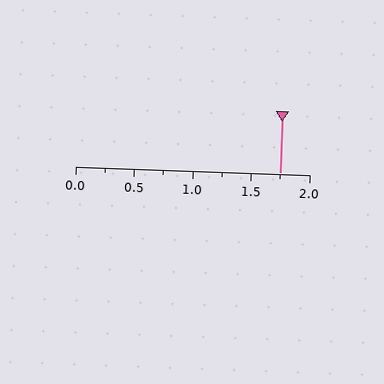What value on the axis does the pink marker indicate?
The marker indicates approximately 1.75.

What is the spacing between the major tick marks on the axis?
The major ticks are spaced 0.5 apart.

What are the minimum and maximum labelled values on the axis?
The axis runs from 0.0 to 2.0.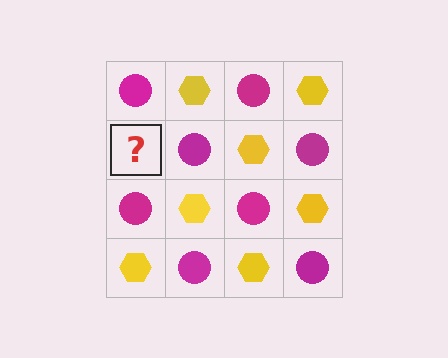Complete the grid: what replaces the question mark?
The question mark should be replaced with a yellow hexagon.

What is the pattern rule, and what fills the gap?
The rule is that it alternates magenta circle and yellow hexagon in a checkerboard pattern. The gap should be filled with a yellow hexagon.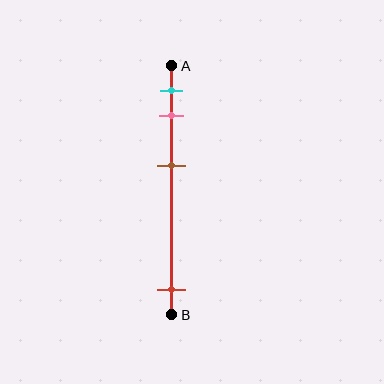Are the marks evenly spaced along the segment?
No, the marks are not evenly spaced.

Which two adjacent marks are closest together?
The cyan and pink marks are the closest adjacent pair.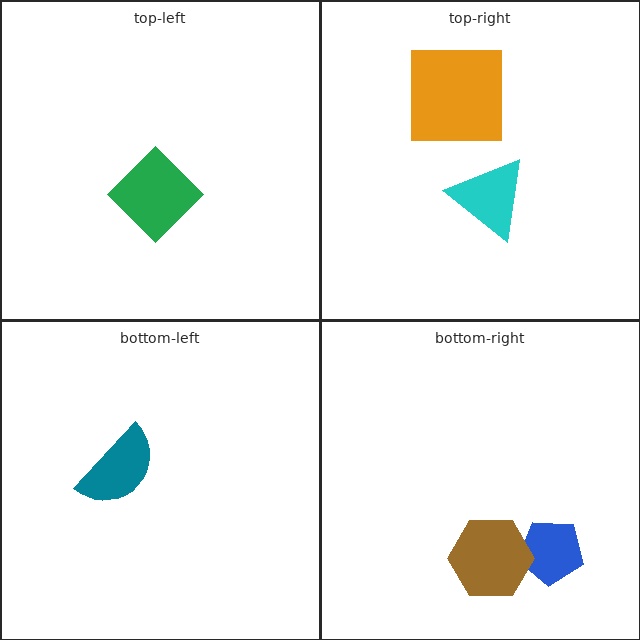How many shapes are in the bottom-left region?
1.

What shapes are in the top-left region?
The green diamond.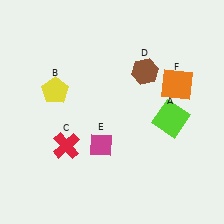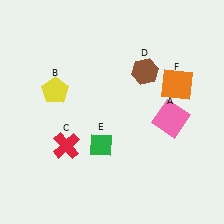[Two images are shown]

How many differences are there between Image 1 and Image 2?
There are 2 differences between the two images.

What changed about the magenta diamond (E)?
In Image 1, E is magenta. In Image 2, it changed to green.